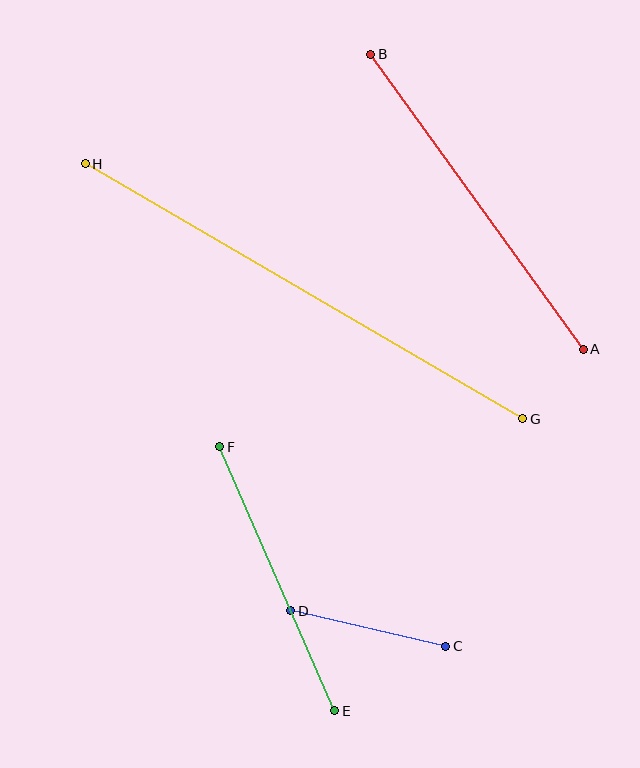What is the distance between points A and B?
The distance is approximately 364 pixels.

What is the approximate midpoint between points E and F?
The midpoint is at approximately (277, 579) pixels.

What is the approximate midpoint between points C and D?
The midpoint is at approximately (368, 629) pixels.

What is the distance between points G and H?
The distance is approximately 506 pixels.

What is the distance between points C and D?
The distance is approximately 159 pixels.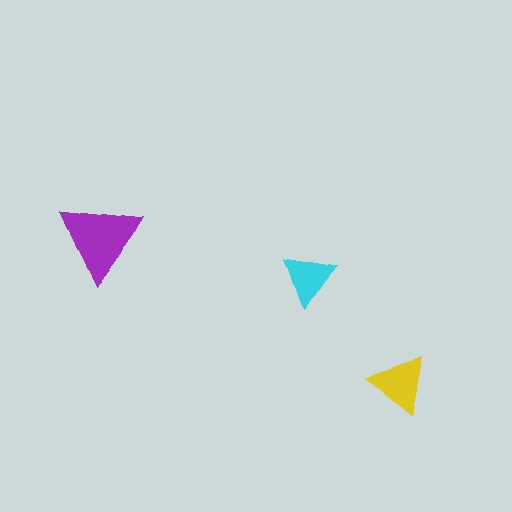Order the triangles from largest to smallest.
the purple one, the yellow one, the cyan one.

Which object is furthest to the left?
The purple triangle is leftmost.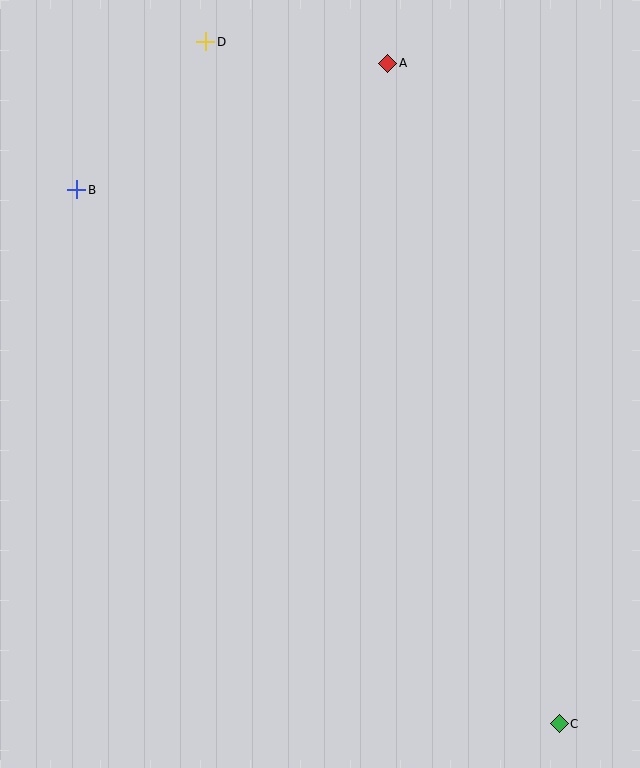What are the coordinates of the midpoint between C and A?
The midpoint between C and A is at (473, 393).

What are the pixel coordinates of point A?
Point A is at (388, 63).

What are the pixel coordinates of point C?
Point C is at (559, 724).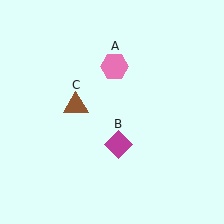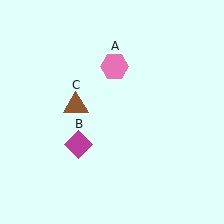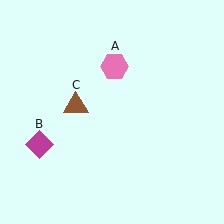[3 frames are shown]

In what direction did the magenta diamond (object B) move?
The magenta diamond (object B) moved left.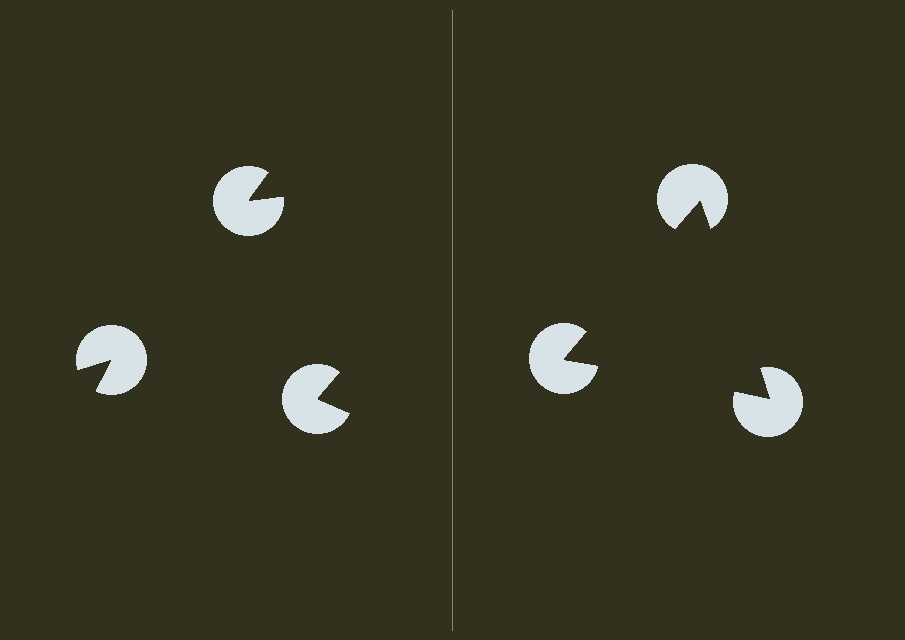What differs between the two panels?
The pac-man discs are positioned identically on both sides; only the wedge orientations differ. On the right they align to a triangle; on the left they are misaligned.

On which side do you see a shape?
An illusory triangle appears on the right side. On the left side the wedge cuts are rotated, so no coherent shape forms.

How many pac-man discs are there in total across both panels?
6 — 3 on each side.